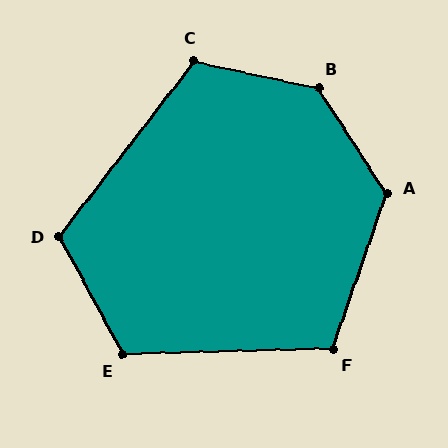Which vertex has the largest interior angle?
B, at approximately 135 degrees.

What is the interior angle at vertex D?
Approximately 114 degrees (obtuse).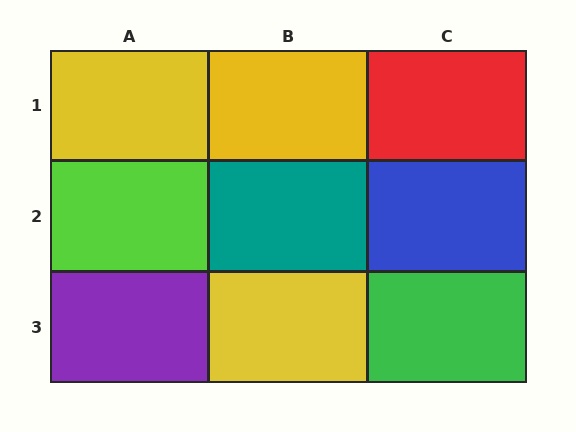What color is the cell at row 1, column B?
Yellow.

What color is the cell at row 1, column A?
Yellow.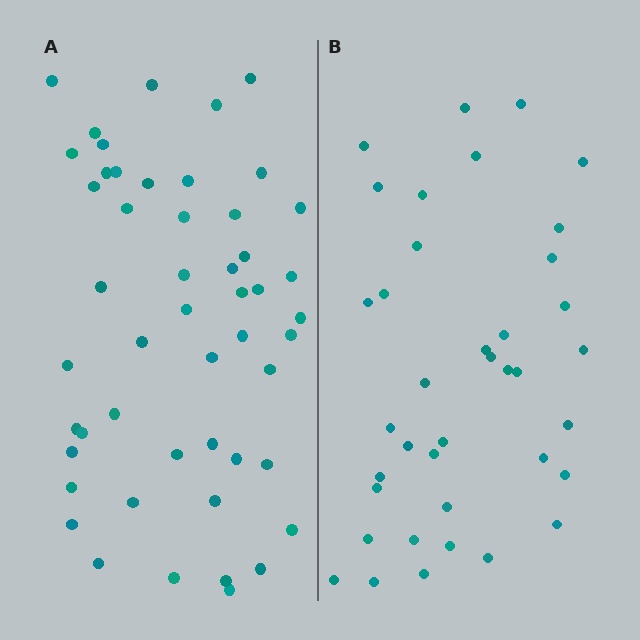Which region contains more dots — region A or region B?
Region A (the left region) has more dots.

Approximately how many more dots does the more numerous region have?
Region A has roughly 12 or so more dots than region B.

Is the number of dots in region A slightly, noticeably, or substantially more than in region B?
Region A has noticeably more, but not dramatically so. The ratio is roughly 1.3 to 1.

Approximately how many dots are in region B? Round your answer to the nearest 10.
About 40 dots. (The exact count is 38, which rounds to 40.)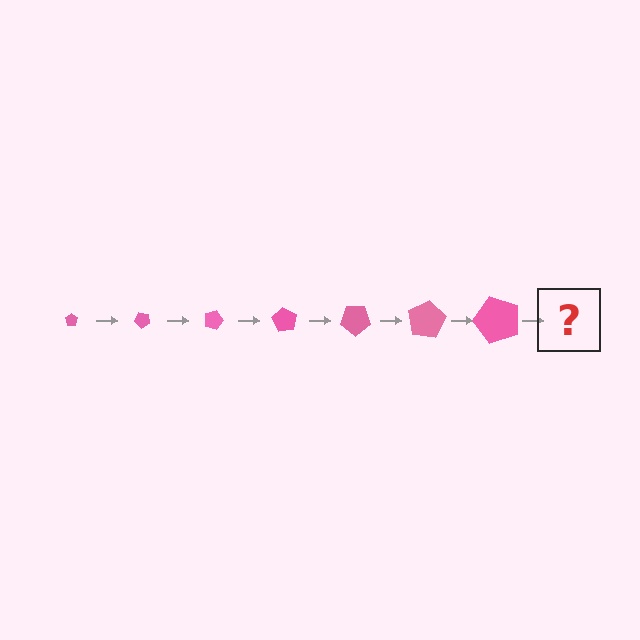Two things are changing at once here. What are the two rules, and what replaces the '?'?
The two rules are that the pentagon grows larger each step and it rotates 45 degrees each step. The '?' should be a pentagon, larger than the previous one and rotated 315 degrees from the start.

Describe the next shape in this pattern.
It should be a pentagon, larger than the previous one and rotated 315 degrees from the start.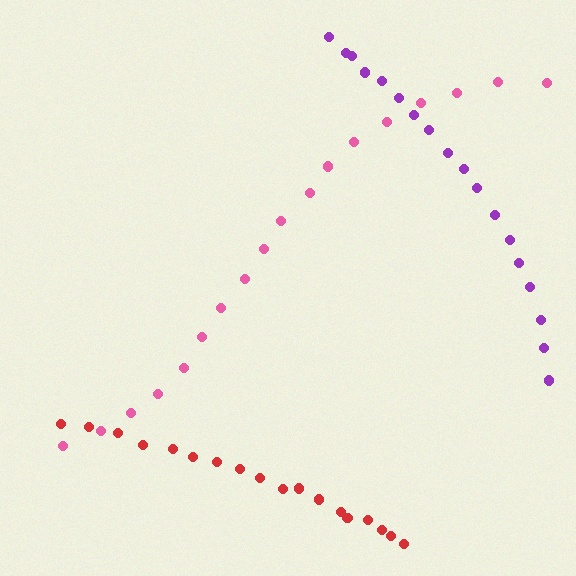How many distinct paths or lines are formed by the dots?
There are 3 distinct paths.